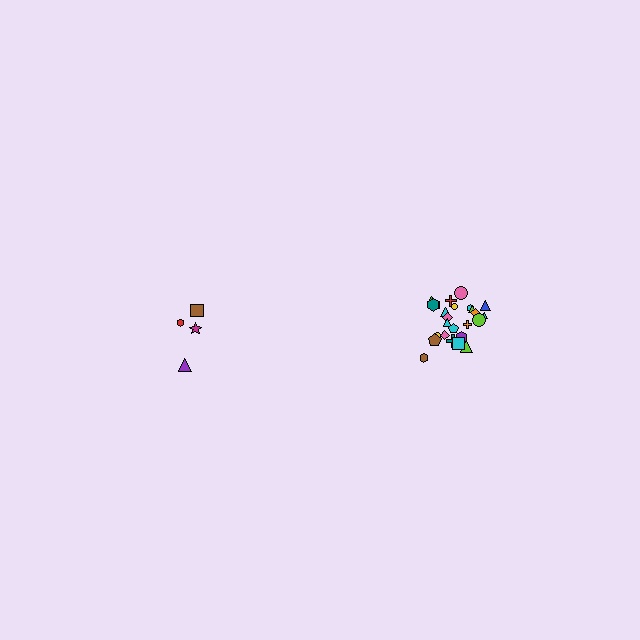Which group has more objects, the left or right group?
The right group.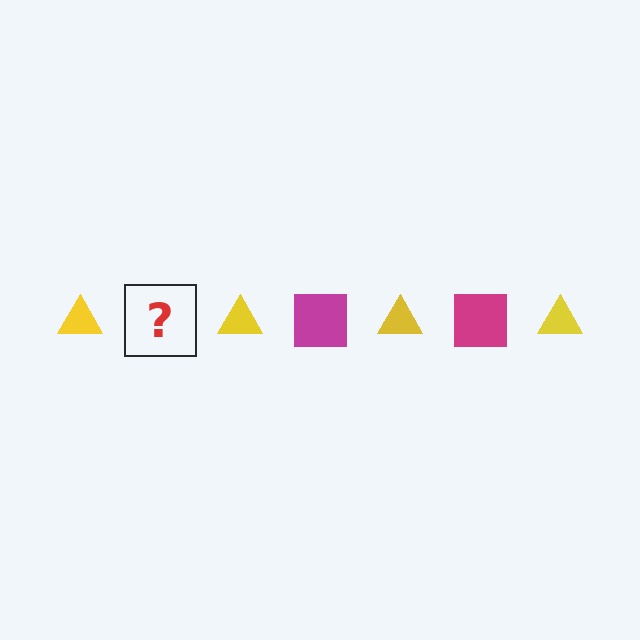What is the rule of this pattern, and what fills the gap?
The rule is that the pattern alternates between yellow triangle and magenta square. The gap should be filled with a magenta square.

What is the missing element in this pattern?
The missing element is a magenta square.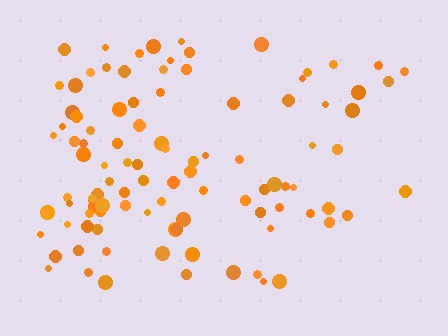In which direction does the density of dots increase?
From right to left, with the left side densest.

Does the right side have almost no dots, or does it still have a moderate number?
Still a moderate number, just noticeably fewer than the left.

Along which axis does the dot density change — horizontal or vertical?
Horizontal.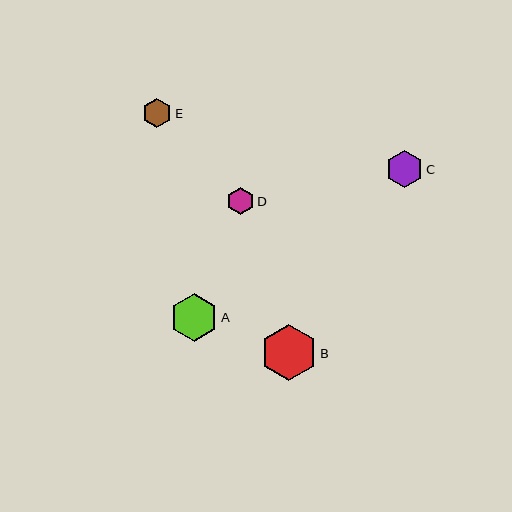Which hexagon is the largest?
Hexagon B is the largest with a size of approximately 56 pixels.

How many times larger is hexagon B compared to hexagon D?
Hexagon B is approximately 2.1 times the size of hexagon D.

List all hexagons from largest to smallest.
From largest to smallest: B, A, C, E, D.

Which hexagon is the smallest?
Hexagon D is the smallest with a size of approximately 27 pixels.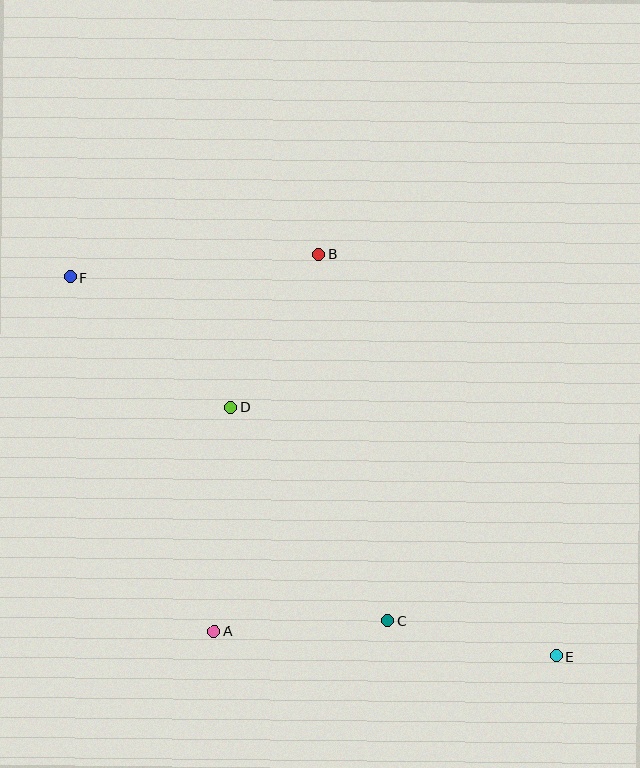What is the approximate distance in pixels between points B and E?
The distance between B and E is approximately 467 pixels.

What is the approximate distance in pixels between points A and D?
The distance between A and D is approximately 225 pixels.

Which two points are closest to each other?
Points C and E are closest to each other.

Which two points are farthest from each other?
Points E and F are farthest from each other.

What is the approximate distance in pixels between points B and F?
The distance between B and F is approximately 250 pixels.